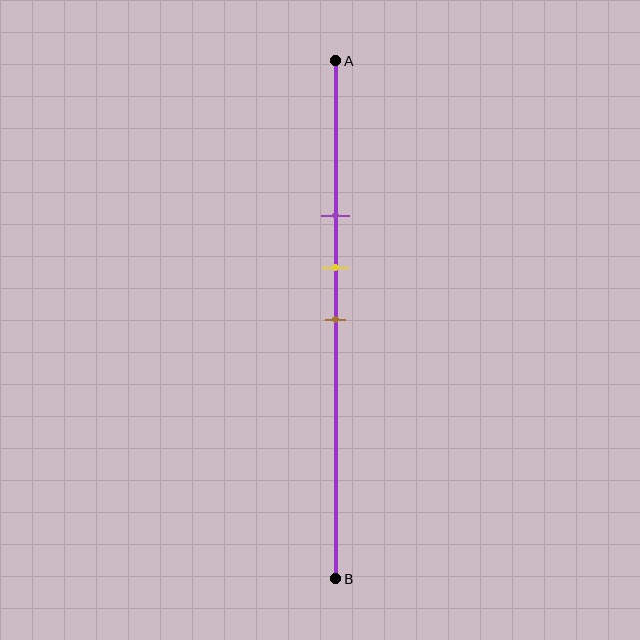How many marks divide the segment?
There are 3 marks dividing the segment.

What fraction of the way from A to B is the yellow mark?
The yellow mark is approximately 40% (0.4) of the way from A to B.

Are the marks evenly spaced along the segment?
Yes, the marks are approximately evenly spaced.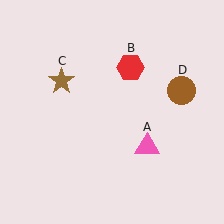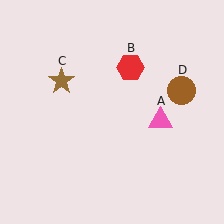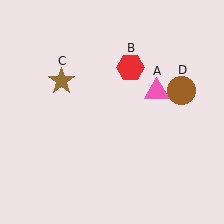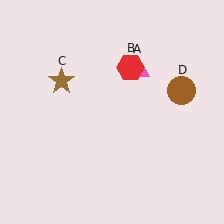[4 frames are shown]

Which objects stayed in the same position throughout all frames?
Red hexagon (object B) and brown star (object C) and brown circle (object D) remained stationary.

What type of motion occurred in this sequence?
The pink triangle (object A) rotated counterclockwise around the center of the scene.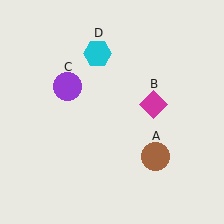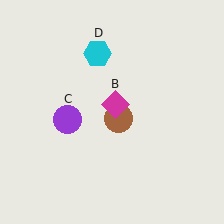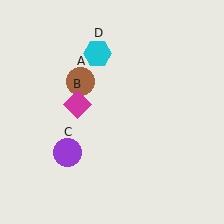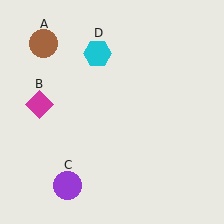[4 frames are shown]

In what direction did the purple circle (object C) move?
The purple circle (object C) moved down.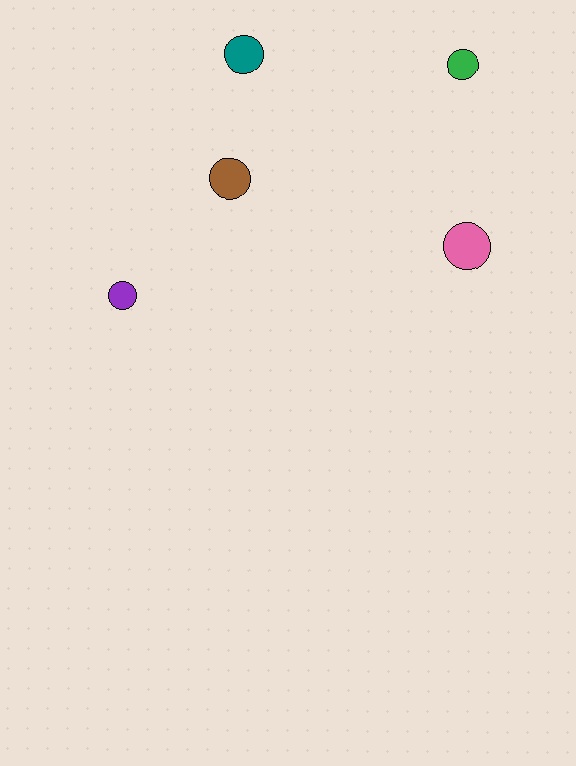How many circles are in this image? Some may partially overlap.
There are 5 circles.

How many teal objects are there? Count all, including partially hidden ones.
There is 1 teal object.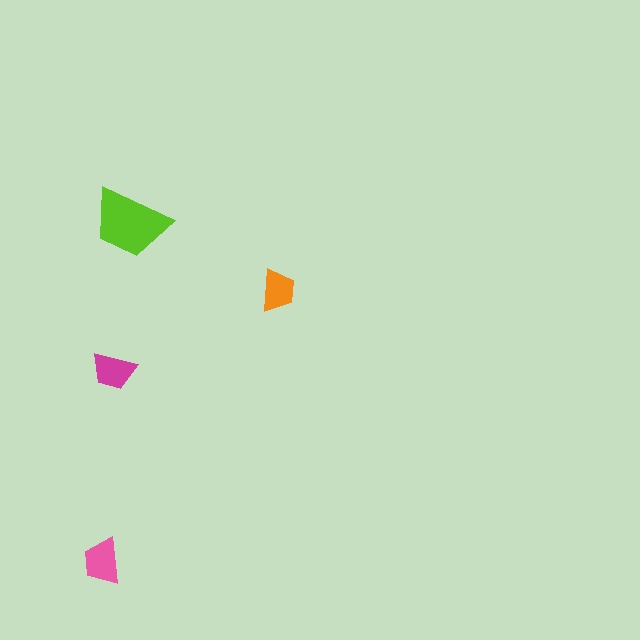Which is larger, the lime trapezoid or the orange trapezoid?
The lime one.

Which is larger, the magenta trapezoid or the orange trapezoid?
The magenta one.